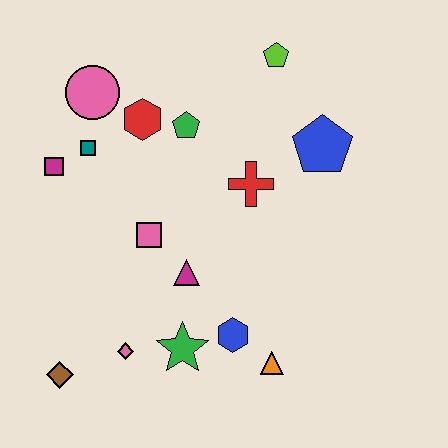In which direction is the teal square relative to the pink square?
The teal square is above the pink square.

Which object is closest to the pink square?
The magenta triangle is closest to the pink square.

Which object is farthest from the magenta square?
The orange triangle is farthest from the magenta square.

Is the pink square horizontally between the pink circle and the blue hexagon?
Yes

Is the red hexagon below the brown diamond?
No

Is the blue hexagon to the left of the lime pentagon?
Yes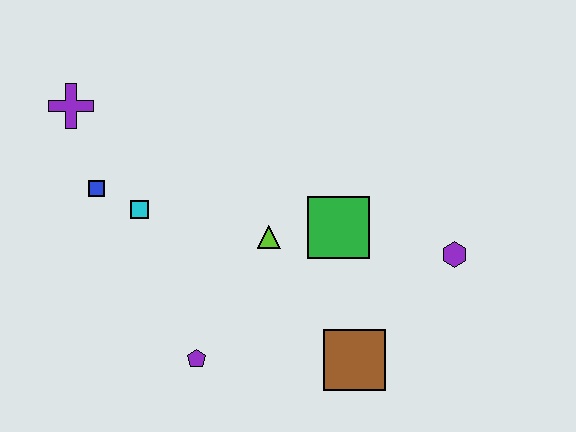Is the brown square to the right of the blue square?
Yes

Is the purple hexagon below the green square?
Yes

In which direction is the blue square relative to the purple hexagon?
The blue square is to the left of the purple hexagon.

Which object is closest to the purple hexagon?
The green square is closest to the purple hexagon.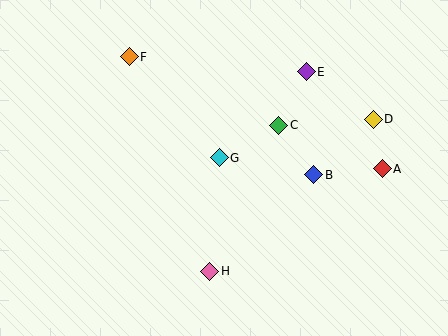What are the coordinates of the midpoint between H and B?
The midpoint between H and B is at (262, 223).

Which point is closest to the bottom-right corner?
Point A is closest to the bottom-right corner.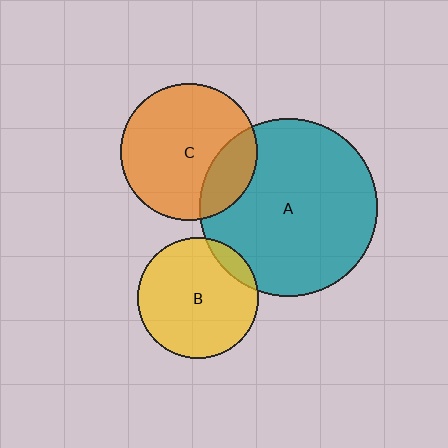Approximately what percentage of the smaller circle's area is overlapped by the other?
Approximately 10%.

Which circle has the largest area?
Circle A (teal).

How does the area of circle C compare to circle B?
Approximately 1.3 times.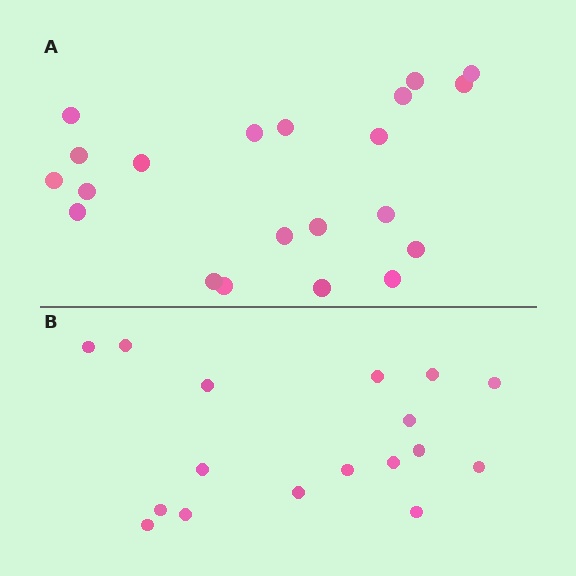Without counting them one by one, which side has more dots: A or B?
Region A (the top region) has more dots.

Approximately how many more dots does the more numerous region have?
Region A has about 4 more dots than region B.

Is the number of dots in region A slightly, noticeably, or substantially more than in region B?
Region A has only slightly more — the two regions are fairly close. The ratio is roughly 1.2 to 1.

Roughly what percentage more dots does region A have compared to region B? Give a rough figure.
About 25% more.